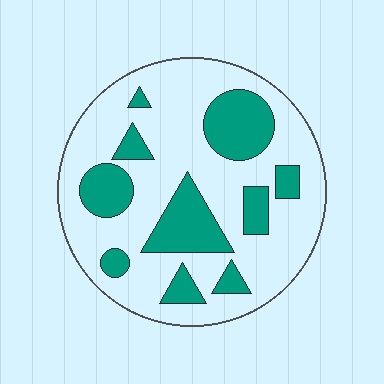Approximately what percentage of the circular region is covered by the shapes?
Approximately 30%.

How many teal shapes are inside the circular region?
10.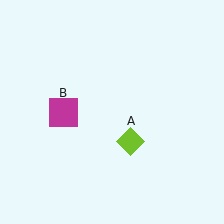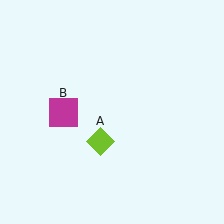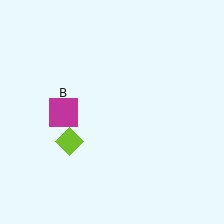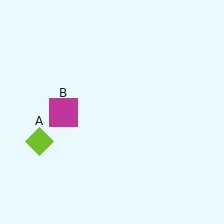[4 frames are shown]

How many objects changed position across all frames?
1 object changed position: lime diamond (object A).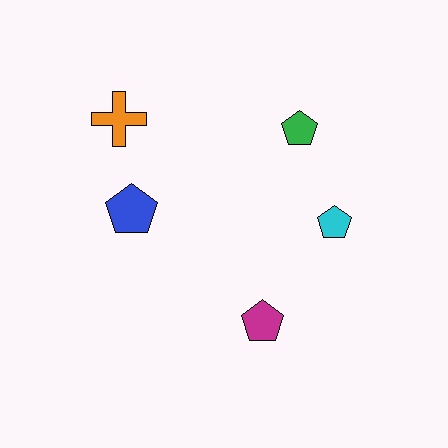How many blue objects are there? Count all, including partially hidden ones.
There is 1 blue object.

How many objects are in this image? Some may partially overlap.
There are 5 objects.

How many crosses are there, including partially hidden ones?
There is 1 cross.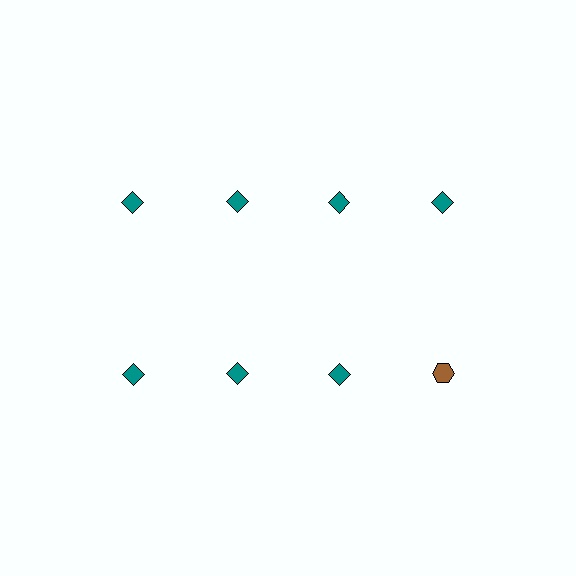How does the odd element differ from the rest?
It differs in both color (brown instead of teal) and shape (hexagon instead of diamond).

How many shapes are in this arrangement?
There are 8 shapes arranged in a grid pattern.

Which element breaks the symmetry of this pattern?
The brown hexagon in the second row, second from right column breaks the symmetry. All other shapes are teal diamonds.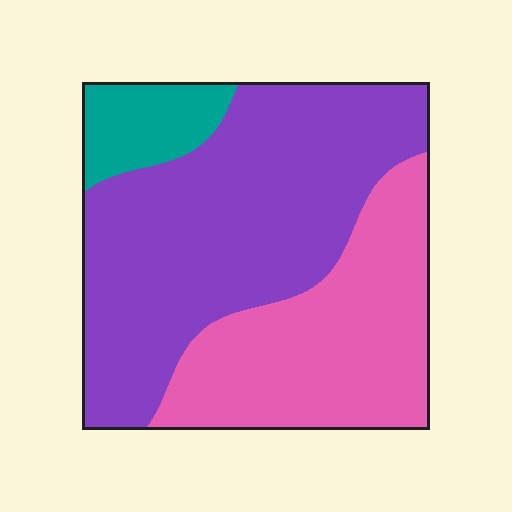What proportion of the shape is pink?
Pink covers 35% of the shape.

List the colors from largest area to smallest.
From largest to smallest: purple, pink, teal.